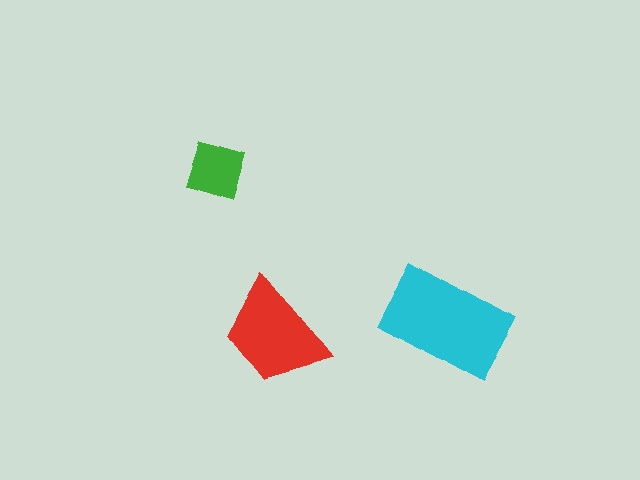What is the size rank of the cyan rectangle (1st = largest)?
1st.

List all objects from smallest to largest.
The green square, the red trapezoid, the cyan rectangle.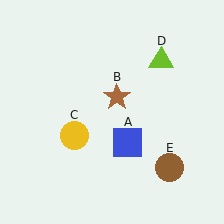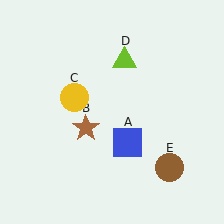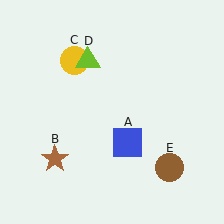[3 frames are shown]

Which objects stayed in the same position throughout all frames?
Blue square (object A) and brown circle (object E) remained stationary.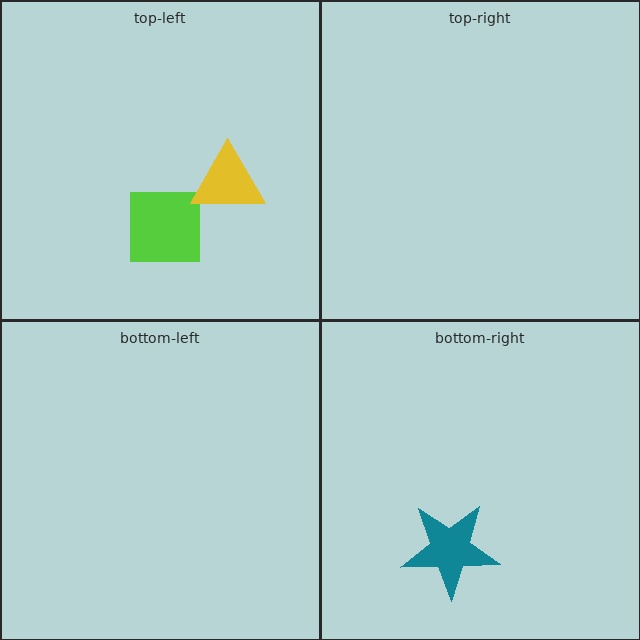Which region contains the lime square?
The top-left region.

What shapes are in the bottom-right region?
The teal star.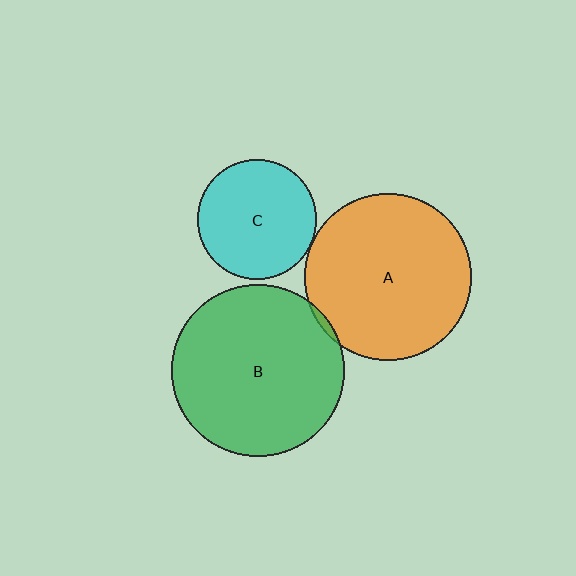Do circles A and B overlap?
Yes.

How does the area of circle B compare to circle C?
Approximately 2.1 times.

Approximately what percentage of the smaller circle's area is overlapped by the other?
Approximately 5%.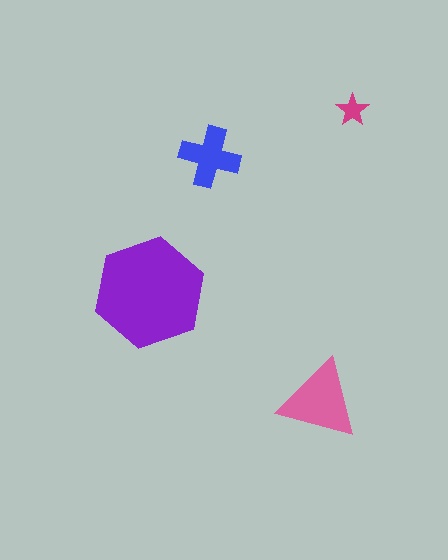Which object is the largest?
The purple hexagon.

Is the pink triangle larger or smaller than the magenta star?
Larger.